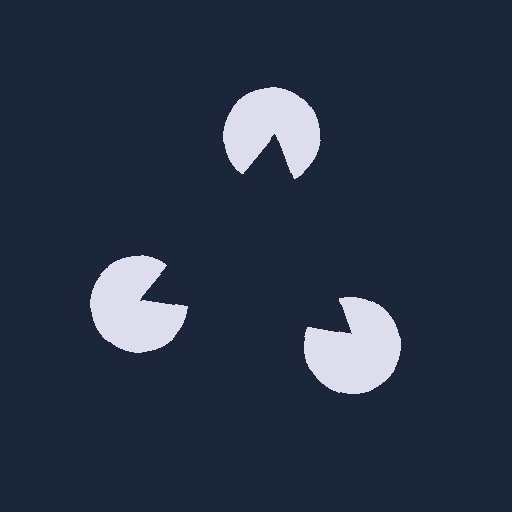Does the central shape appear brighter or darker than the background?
It typically appears slightly darker than the background, even though no actual brightness change is drawn.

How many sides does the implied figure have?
3 sides.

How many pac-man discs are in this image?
There are 3 — one at each vertex of the illusory triangle.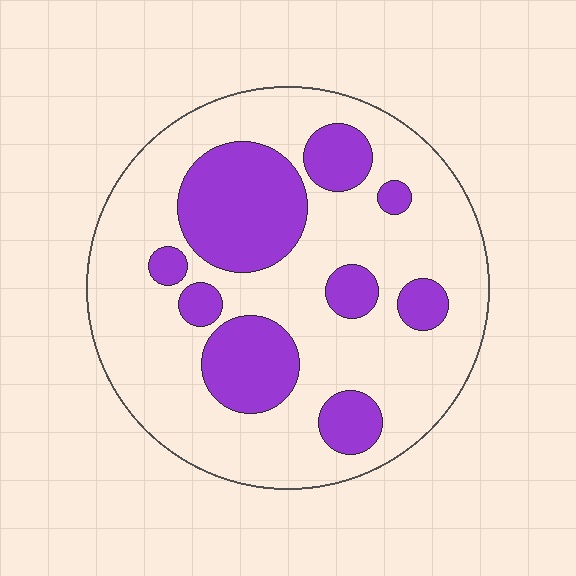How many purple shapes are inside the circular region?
9.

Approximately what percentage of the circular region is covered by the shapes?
Approximately 30%.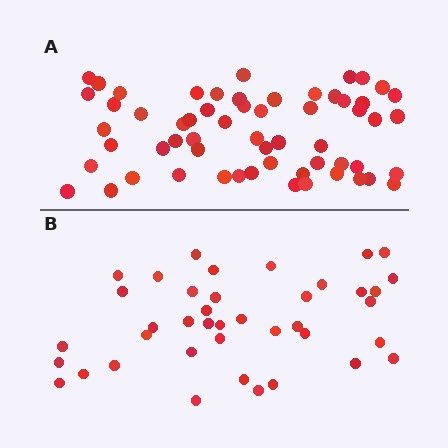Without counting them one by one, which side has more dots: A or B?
Region A (the top region) has more dots.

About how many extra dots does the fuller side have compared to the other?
Region A has approximately 20 more dots than region B.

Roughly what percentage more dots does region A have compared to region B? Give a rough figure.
About 50% more.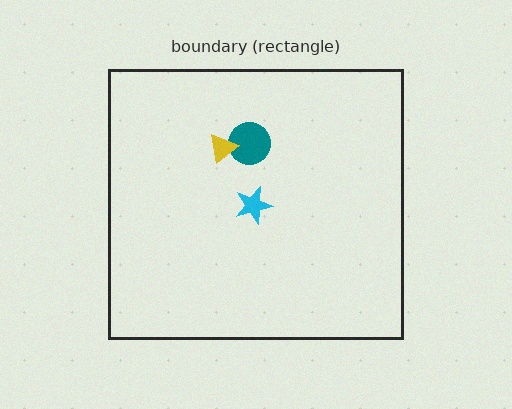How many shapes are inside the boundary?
3 inside, 0 outside.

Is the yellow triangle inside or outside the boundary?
Inside.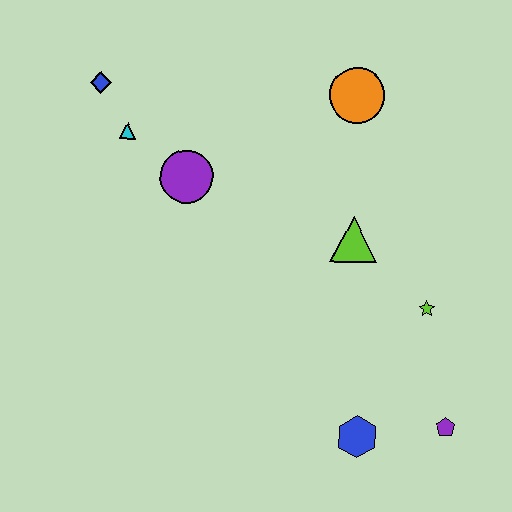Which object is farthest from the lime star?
The blue diamond is farthest from the lime star.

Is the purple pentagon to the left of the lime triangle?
No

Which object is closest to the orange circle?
The lime triangle is closest to the orange circle.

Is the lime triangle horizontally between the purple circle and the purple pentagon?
Yes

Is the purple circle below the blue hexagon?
No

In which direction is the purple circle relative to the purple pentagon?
The purple circle is to the left of the purple pentagon.